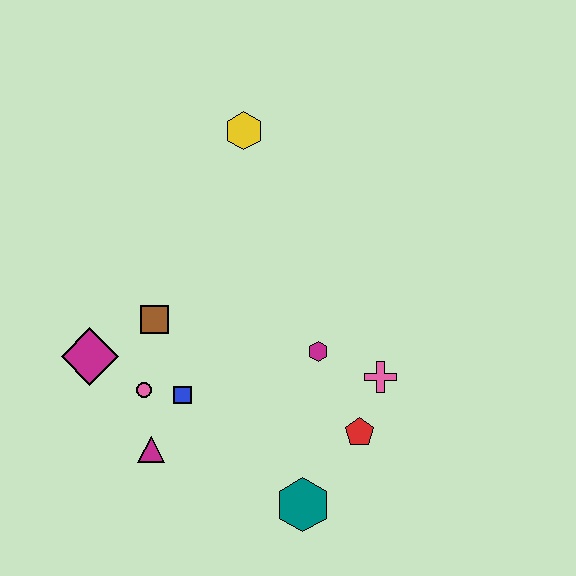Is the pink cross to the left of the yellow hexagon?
No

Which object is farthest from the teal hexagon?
The yellow hexagon is farthest from the teal hexagon.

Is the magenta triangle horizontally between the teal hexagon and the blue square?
No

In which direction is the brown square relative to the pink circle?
The brown square is above the pink circle.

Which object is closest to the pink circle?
The blue square is closest to the pink circle.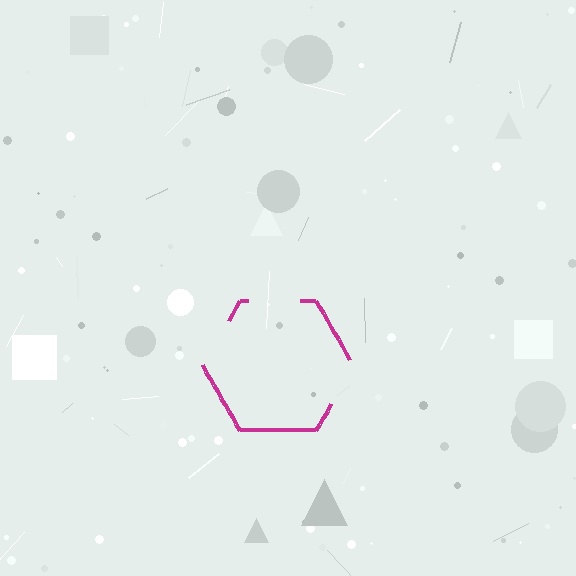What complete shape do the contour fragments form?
The contour fragments form a hexagon.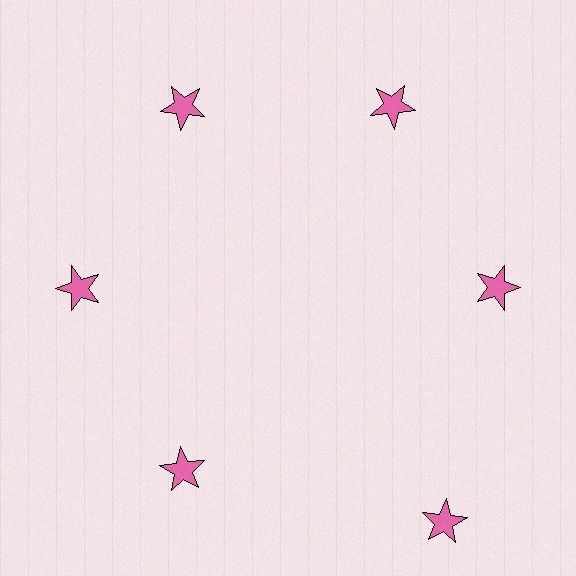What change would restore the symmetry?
The symmetry would be restored by moving it inward, back onto the ring so that all 6 stars sit at equal angles and equal distance from the center.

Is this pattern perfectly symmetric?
No. The 6 pink stars are arranged in a ring, but one element near the 5 o'clock position is pushed outward from the center, breaking the 6-fold rotational symmetry.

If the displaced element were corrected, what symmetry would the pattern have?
It would have 6-fold rotational symmetry — the pattern would map onto itself every 60 degrees.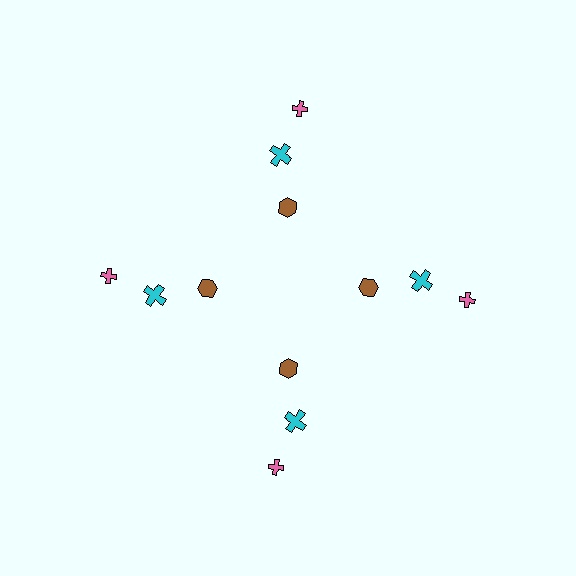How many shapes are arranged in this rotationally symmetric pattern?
There are 12 shapes, arranged in 4 groups of 3.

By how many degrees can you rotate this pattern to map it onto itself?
The pattern maps onto itself every 90 degrees of rotation.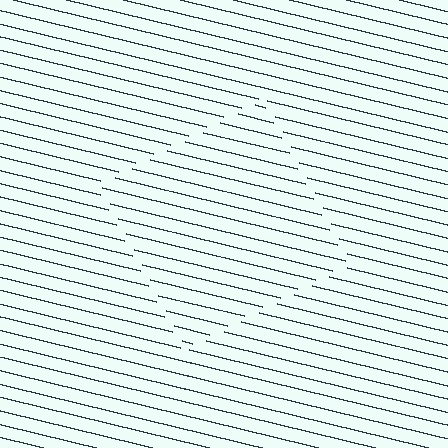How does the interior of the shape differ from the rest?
The interior of the shape contains the same grating, shifted by half a period — the contour is defined by the phase discontinuity where line-ends from the inner and outer gratings abut.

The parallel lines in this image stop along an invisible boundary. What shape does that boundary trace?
An illusory square. The interior of the shape contains the same grating, shifted by half a period — the contour is defined by the phase discontinuity where line-ends from the inner and outer gratings abut.